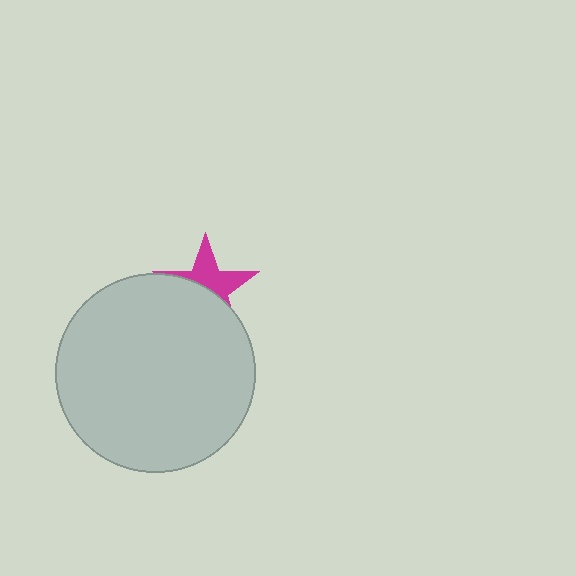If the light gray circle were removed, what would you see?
You would see the complete magenta star.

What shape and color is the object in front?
The object in front is a light gray circle.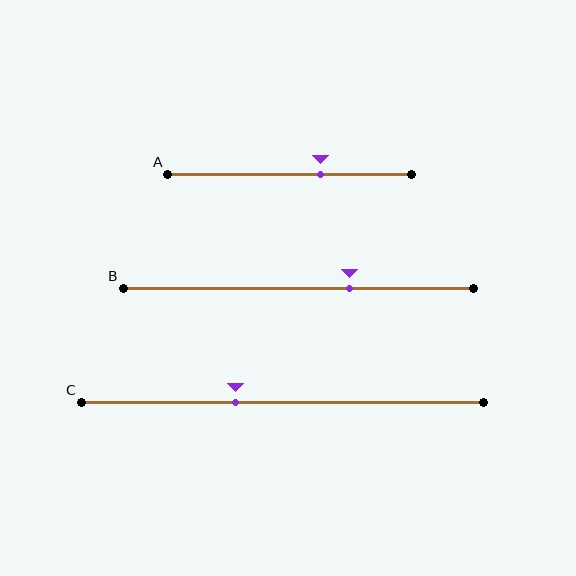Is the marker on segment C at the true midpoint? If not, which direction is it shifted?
No, the marker on segment C is shifted to the left by about 12% of the segment length.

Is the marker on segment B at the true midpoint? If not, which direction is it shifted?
No, the marker on segment B is shifted to the right by about 15% of the segment length.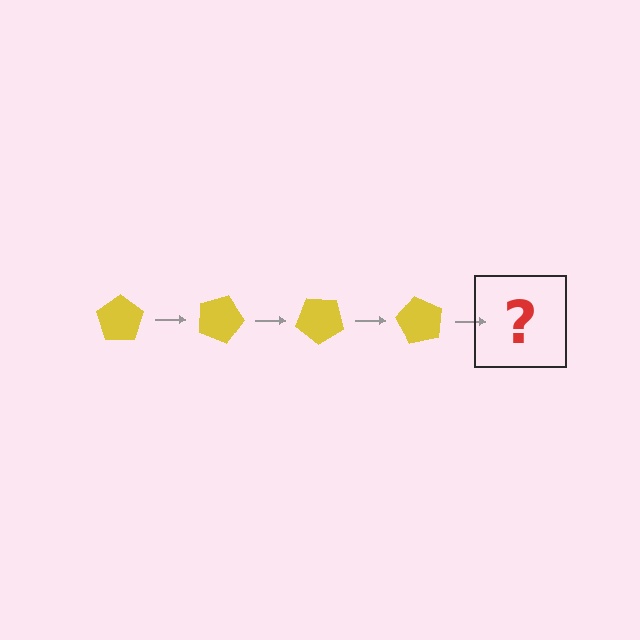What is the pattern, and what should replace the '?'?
The pattern is that the pentagon rotates 20 degrees each step. The '?' should be a yellow pentagon rotated 80 degrees.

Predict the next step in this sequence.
The next step is a yellow pentagon rotated 80 degrees.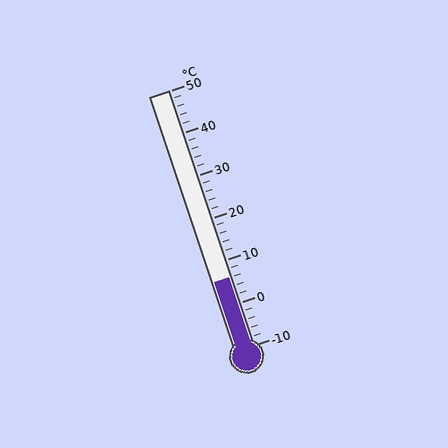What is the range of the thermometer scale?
The thermometer scale ranges from -10°C to 50°C.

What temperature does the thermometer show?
The thermometer shows approximately 6°C.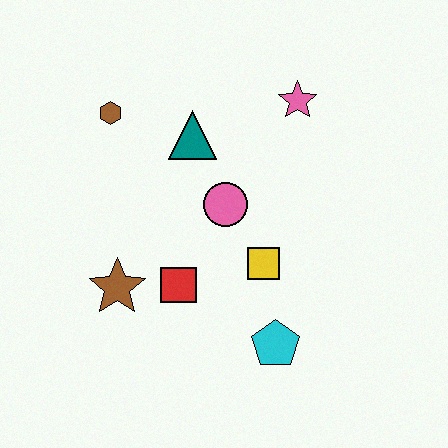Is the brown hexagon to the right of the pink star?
No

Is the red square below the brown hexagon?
Yes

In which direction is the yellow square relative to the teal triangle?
The yellow square is below the teal triangle.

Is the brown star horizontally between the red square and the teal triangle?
No